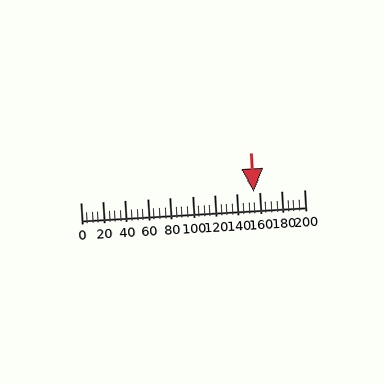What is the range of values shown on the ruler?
The ruler shows values from 0 to 200.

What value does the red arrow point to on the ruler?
The red arrow points to approximately 155.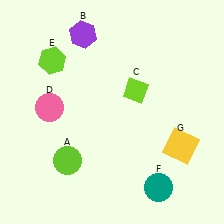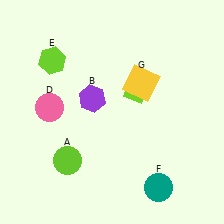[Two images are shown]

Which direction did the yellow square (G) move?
The yellow square (G) moved up.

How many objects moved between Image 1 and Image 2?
2 objects moved between the two images.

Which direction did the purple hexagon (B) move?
The purple hexagon (B) moved down.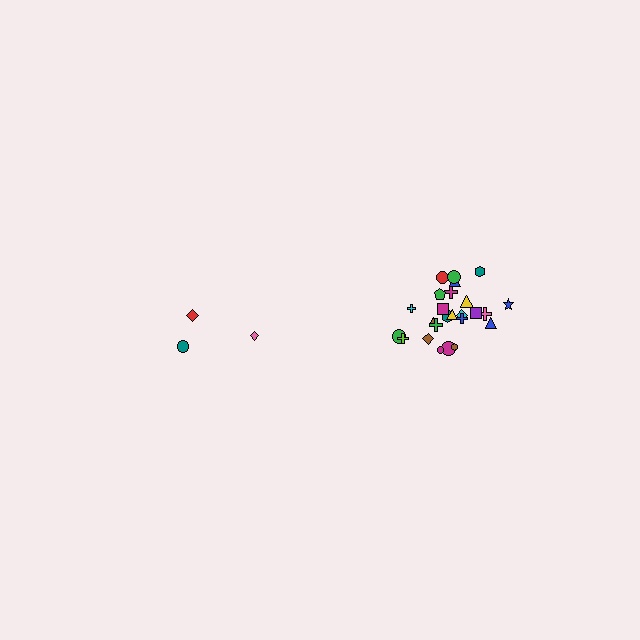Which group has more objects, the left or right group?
The right group.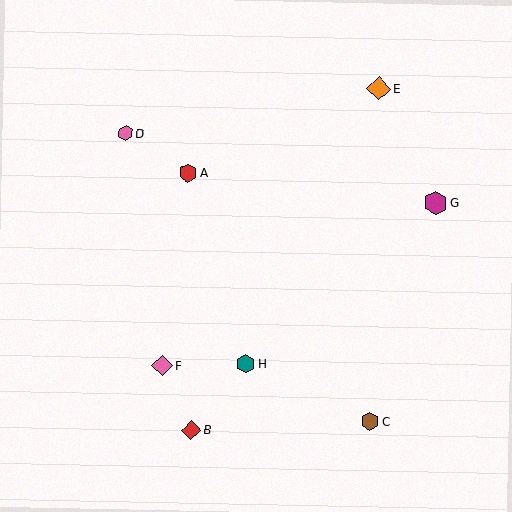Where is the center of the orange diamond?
The center of the orange diamond is at (379, 89).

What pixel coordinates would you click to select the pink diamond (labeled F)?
Click at (162, 366) to select the pink diamond F.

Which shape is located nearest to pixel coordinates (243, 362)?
The teal hexagon (labeled H) at (246, 364) is nearest to that location.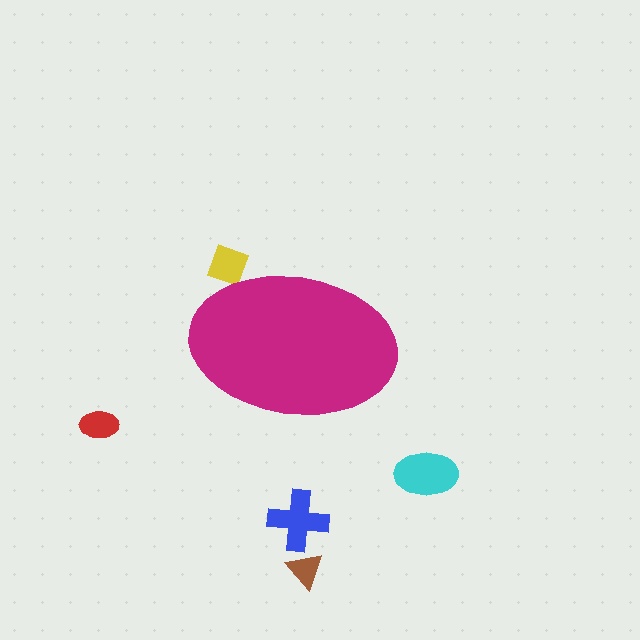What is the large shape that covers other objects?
A magenta ellipse.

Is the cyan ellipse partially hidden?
No, the cyan ellipse is fully visible.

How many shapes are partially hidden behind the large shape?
1 shape is partially hidden.